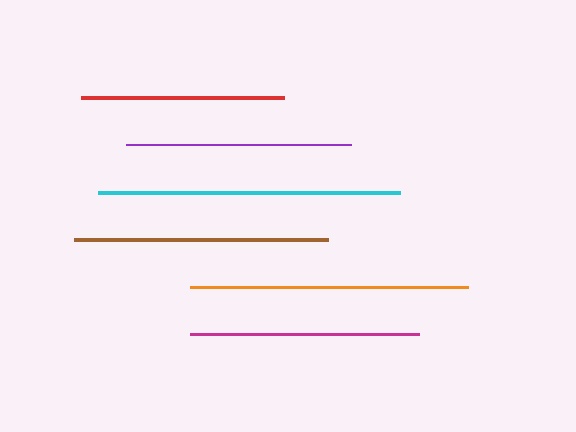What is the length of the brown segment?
The brown segment is approximately 254 pixels long.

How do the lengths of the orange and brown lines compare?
The orange and brown lines are approximately the same length.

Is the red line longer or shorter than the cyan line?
The cyan line is longer than the red line.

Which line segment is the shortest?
The red line is the shortest at approximately 203 pixels.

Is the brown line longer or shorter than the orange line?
The orange line is longer than the brown line.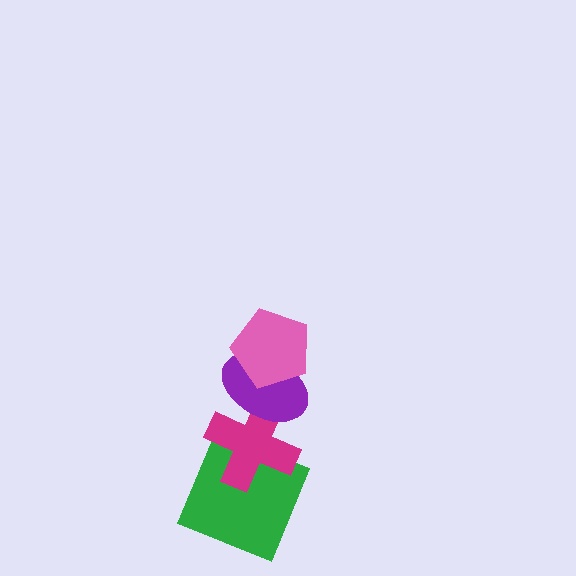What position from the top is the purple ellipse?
The purple ellipse is 2nd from the top.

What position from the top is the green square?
The green square is 4th from the top.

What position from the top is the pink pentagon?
The pink pentagon is 1st from the top.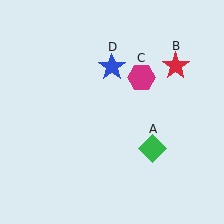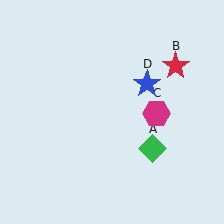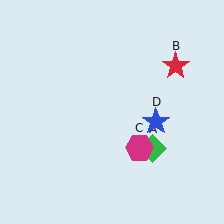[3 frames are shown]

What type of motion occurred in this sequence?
The magenta hexagon (object C), blue star (object D) rotated clockwise around the center of the scene.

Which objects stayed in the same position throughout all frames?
Green diamond (object A) and red star (object B) remained stationary.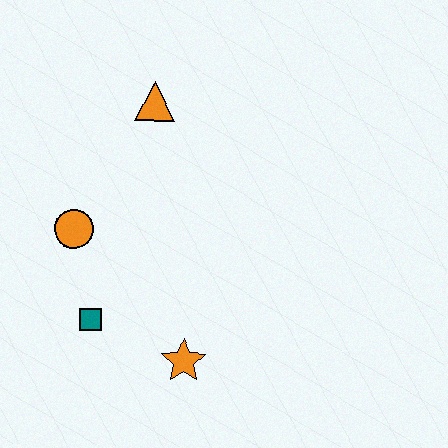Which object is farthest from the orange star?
The orange triangle is farthest from the orange star.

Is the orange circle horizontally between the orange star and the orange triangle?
No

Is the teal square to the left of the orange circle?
No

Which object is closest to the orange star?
The teal square is closest to the orange star.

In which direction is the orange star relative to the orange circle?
The orange star is below the orange circle.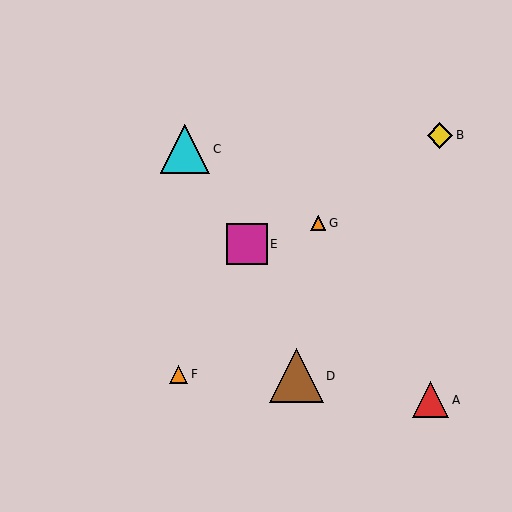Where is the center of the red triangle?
The center of the red triangle is at (431, 400).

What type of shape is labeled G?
Shape G is an orange triangle.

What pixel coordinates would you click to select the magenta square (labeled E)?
Click at (247, 244) to select the magenta square E.